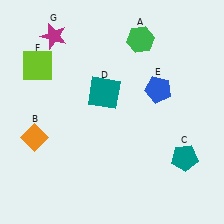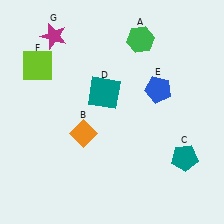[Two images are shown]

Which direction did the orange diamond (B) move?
The orange diamond (B) moved right.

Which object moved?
The orange diamond (B) moved right.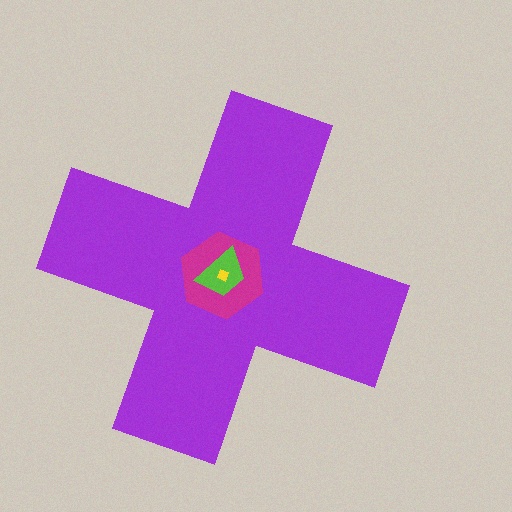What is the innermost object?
The yellow diamond.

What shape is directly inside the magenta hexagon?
The lime trapezoid.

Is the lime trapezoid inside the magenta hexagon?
Yes.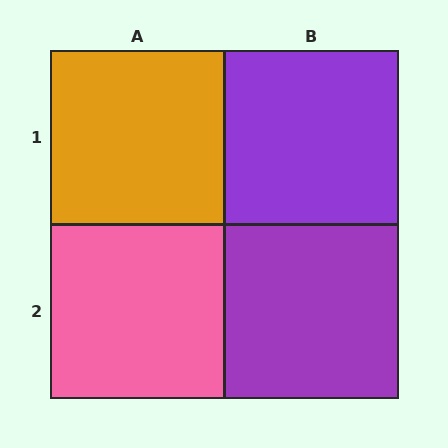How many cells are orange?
1 cell is orange.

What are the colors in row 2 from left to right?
Pink, purple.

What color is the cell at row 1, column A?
Orange.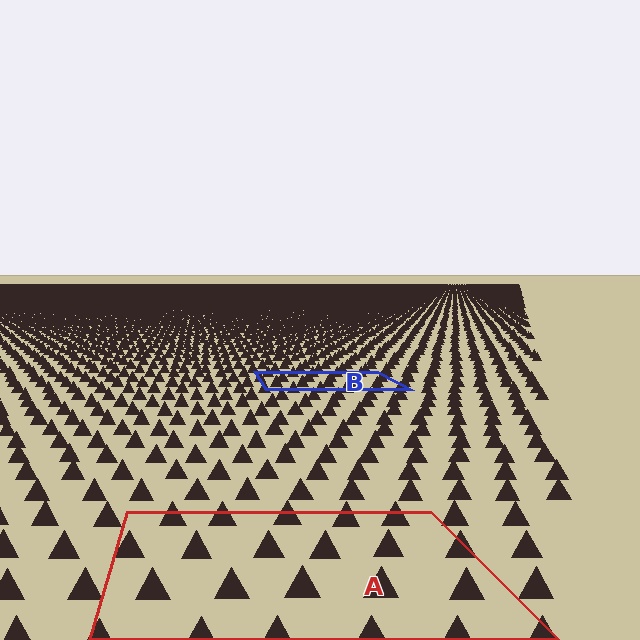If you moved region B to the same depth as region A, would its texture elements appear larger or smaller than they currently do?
They would appear larger. At a closer depth, the same texture elements are projected at a bigger on-screen size.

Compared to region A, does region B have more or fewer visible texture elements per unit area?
Region B has more texture elements per unit area — they are packed more densely because it is farther away.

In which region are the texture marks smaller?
The texture marks are smaller in region B, because it is farther away.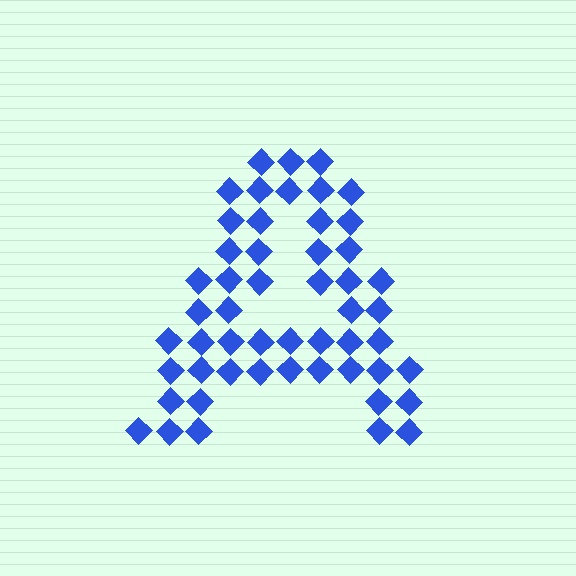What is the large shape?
The large shape is the letter A.